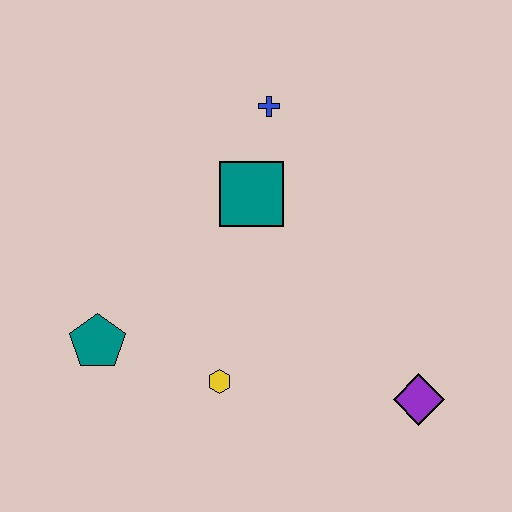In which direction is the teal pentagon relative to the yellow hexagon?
The teal pentagon is to the left of the yellow hexagon.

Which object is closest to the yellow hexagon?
The teal pentagon is closest to the yellow hexagon.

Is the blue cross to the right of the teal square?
Yes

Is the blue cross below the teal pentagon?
No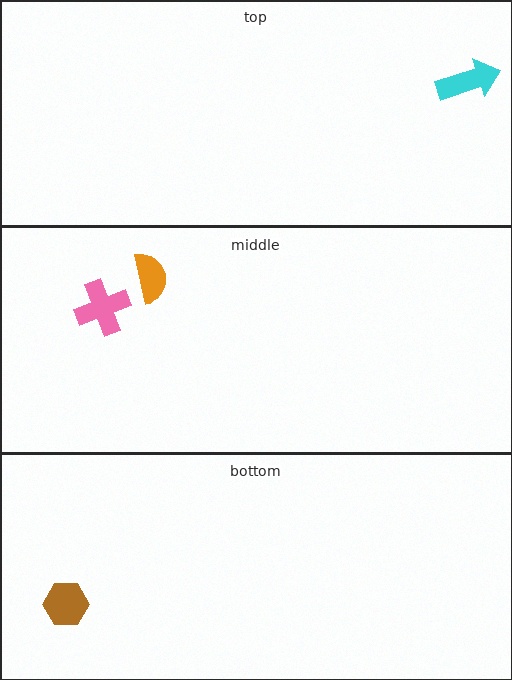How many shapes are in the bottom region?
1.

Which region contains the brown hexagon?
The bottom region.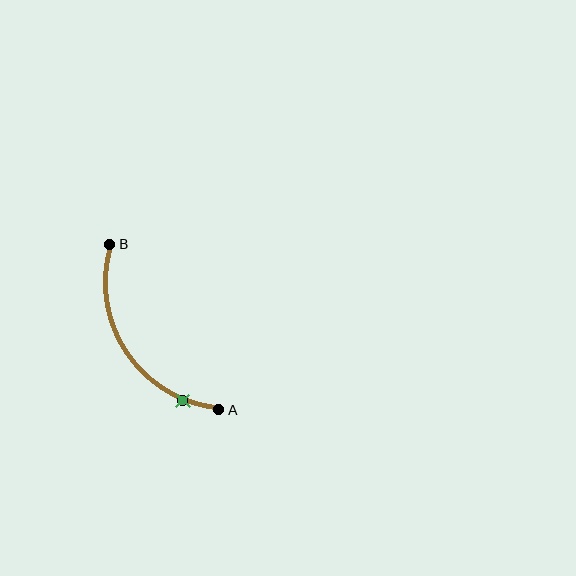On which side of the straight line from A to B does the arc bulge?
The arc bulges to the left of the straight line connecting A and B.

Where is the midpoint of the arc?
The arc midpoint is the point on the curve farthest from the straight line joining A and B. It sits to the left of that line.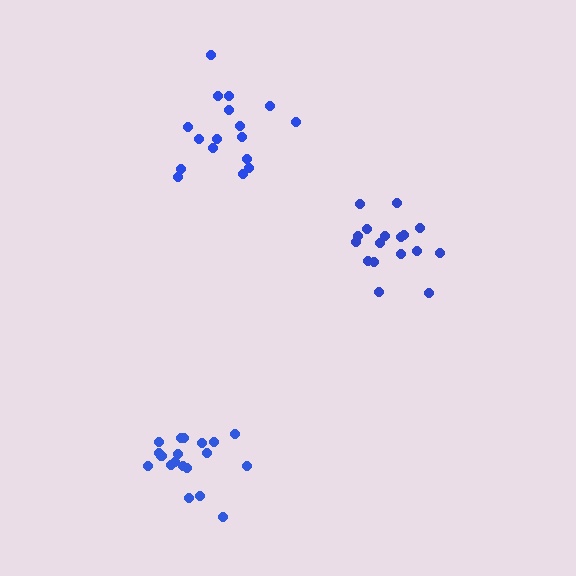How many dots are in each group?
Group 1: 17 dots, Group 2: 20 dots, Group 3: 17 dots (54 total).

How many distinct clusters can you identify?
There are 3 distinct clusters.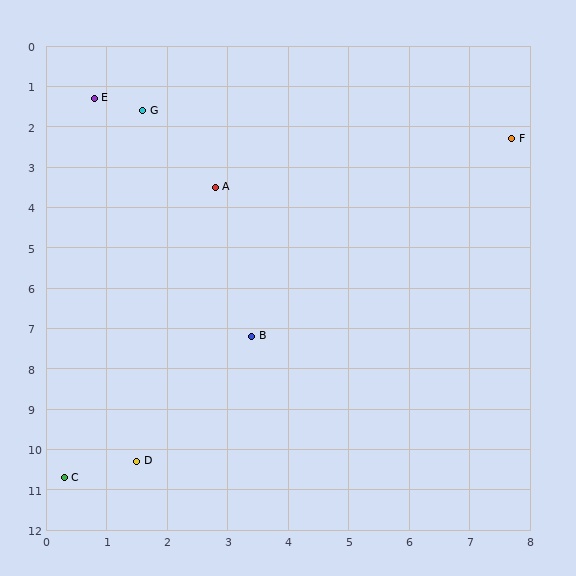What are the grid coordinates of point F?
Point F is at approximately (7.7, 2.3).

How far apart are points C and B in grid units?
Points C and B are about 4.7 grid units apart.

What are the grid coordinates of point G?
Point G is at approximately (1.6, 1.6).